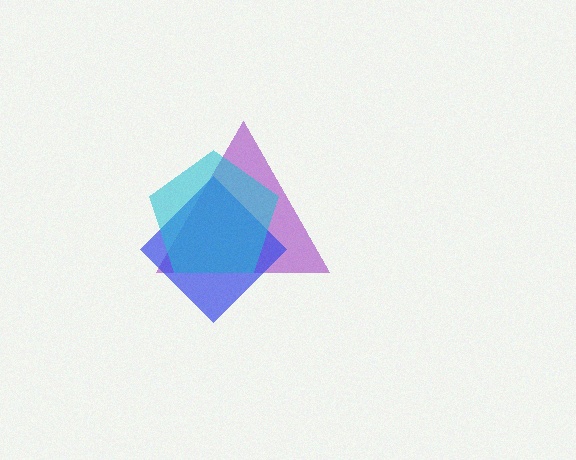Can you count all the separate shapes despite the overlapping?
Yes, there are 3 separate shapes.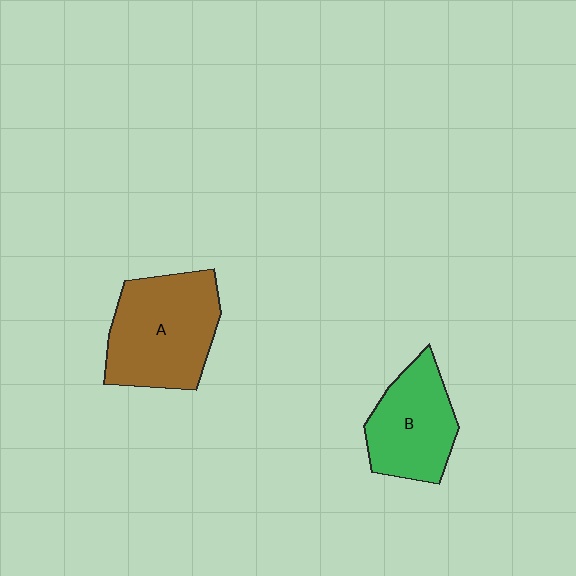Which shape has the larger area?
Shape A (brown).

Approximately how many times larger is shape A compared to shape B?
Approximately 1.3 times.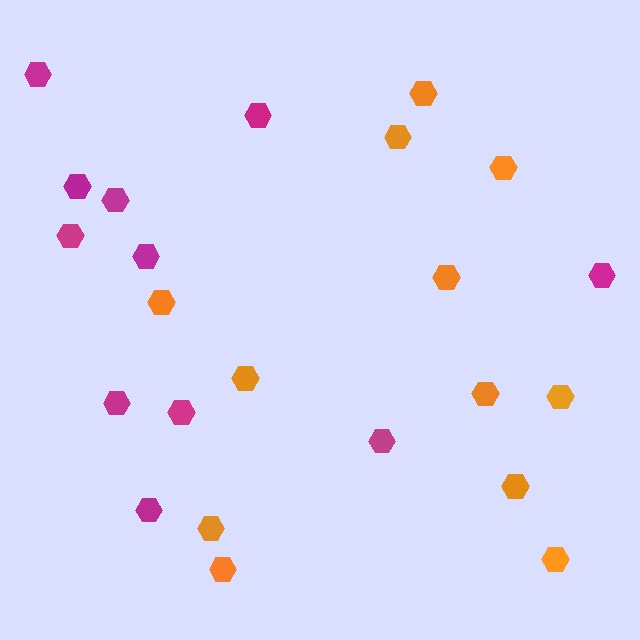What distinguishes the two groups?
There are 2 groups: one group of orange hexagons (12) and one group of magenta hexagons (11).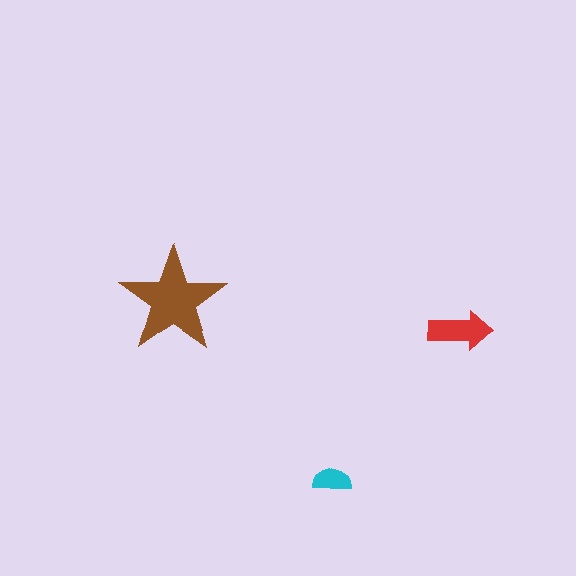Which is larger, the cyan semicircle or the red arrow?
The red arrow.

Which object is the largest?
The brown star.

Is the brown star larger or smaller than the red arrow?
Larger.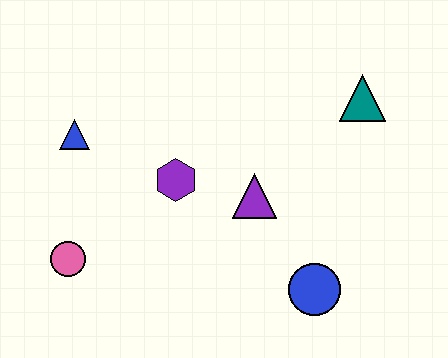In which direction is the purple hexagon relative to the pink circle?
The purple hexagon is to the right of the pink circle.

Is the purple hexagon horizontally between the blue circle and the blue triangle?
Yes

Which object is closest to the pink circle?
The blue triangle is closest to the pink circle.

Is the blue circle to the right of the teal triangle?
No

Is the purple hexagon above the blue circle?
Yes